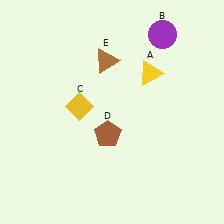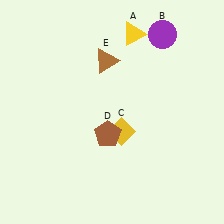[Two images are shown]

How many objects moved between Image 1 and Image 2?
2 objects moved between the two images.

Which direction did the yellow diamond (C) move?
The yellow diamond (C) moved right.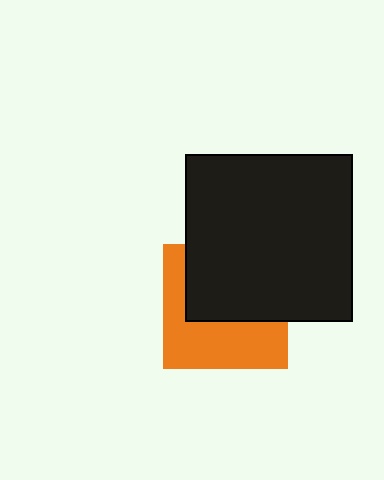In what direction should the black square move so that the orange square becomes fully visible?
The black square should move up. That is the shortest direction to clear the overlap and leave the orange square fully visible.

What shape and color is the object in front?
The object in front is a black square.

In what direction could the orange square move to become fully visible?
The orange square could move down. That would shift it out from behind the black square entirely.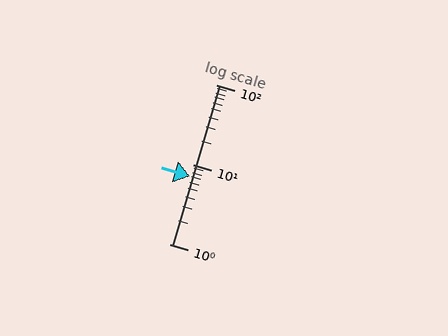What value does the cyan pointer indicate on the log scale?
The pointer indicates approximately 7.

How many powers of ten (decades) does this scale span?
The scale spans 2 decades, from 1 to 100.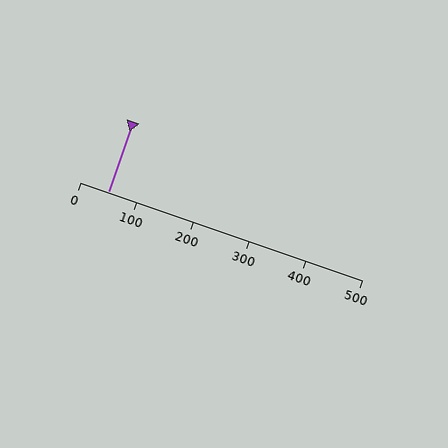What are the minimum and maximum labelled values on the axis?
The axis runs from 0 to 500.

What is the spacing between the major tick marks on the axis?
The major ticks are spaced 100 apart.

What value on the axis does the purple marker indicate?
The marker indicates approximately 50.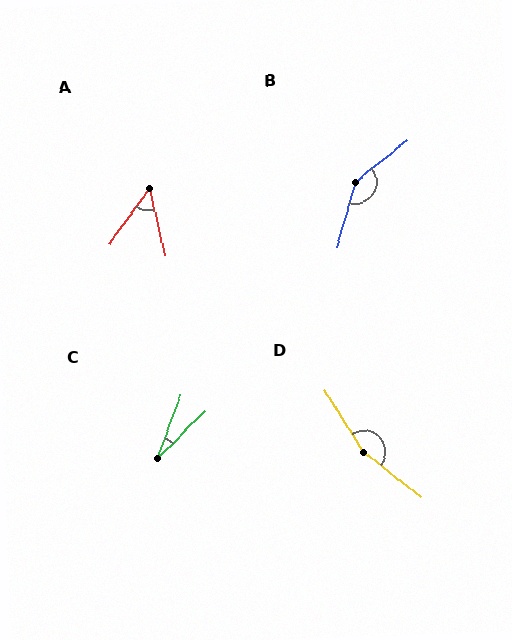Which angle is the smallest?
C, at approximately 24 degrees.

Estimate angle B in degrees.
Approximately 144 degrees.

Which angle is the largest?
D, at approximately 160 degrees.